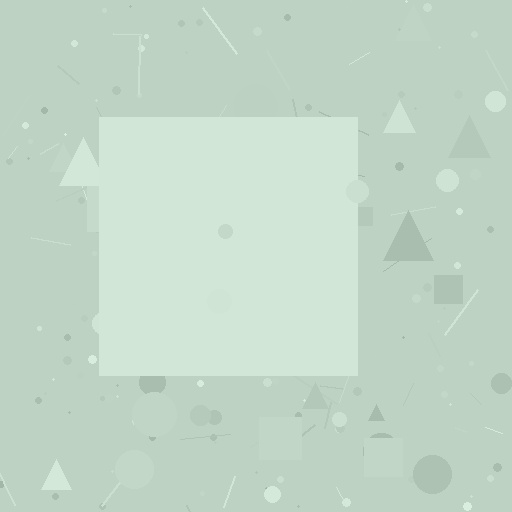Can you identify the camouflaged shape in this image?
The camouflaged shape is a square.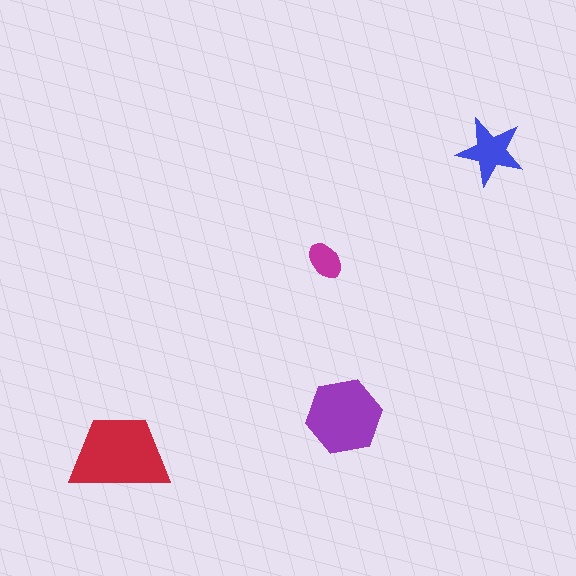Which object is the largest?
The red trapezoid.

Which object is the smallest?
The magenta ellipse.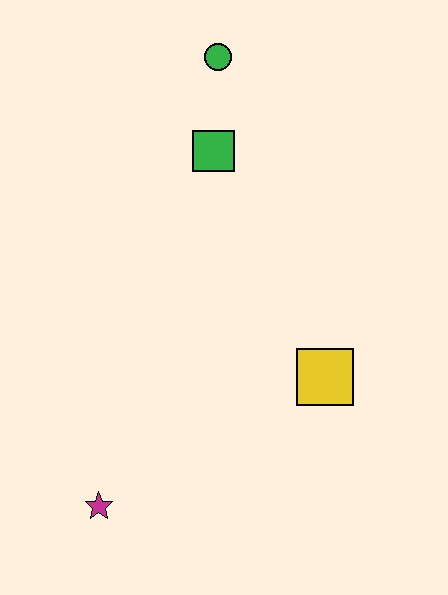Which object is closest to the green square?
The green circle is closest to the green square.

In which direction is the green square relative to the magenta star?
The green square is above the magenta star.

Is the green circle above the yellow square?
Yes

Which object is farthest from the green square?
The magenta star is farthest from the green square.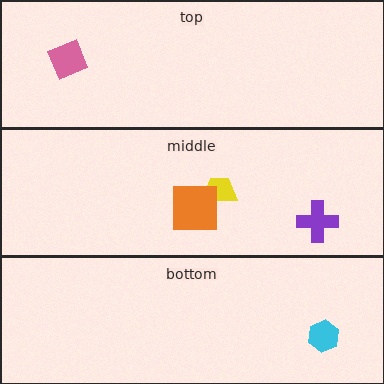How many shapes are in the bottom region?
1.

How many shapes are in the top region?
1.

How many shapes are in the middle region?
3.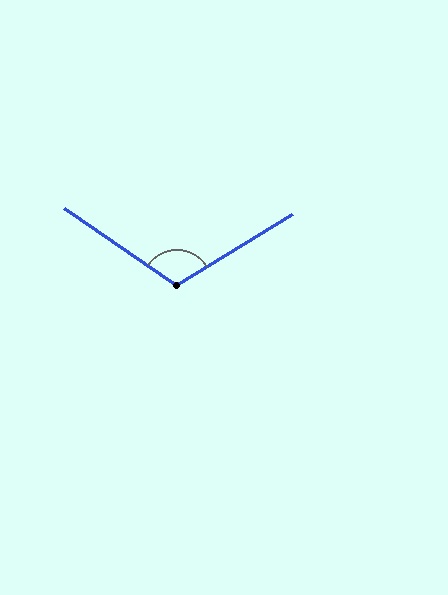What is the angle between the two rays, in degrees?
Approximately 114 degrees.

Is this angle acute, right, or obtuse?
It is obtuse.